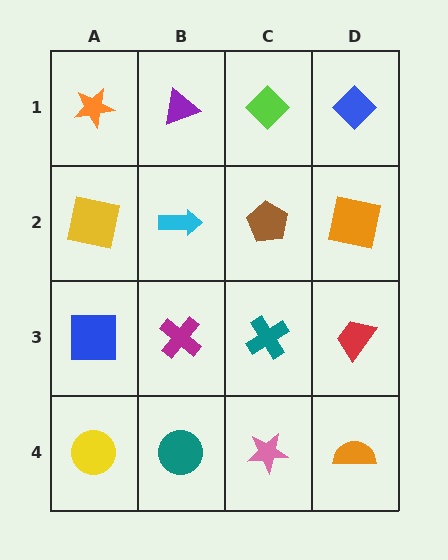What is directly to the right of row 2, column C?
An orange square.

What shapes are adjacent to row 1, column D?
An orange square (row 2, column D), a lime diamond (row 1, column C).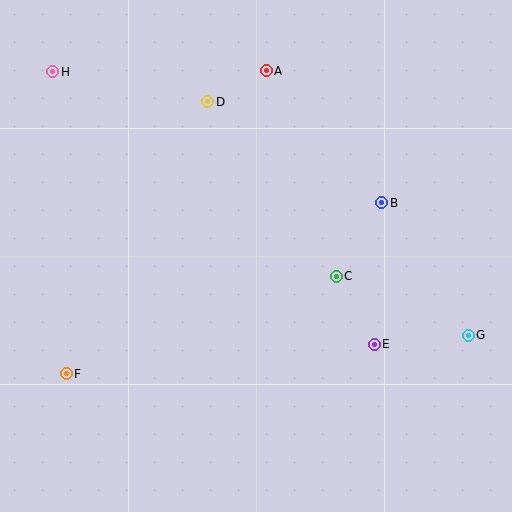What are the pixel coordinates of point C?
Point C is at (336, 276).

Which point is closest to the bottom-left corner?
Point F is closest to the bottom-left corner.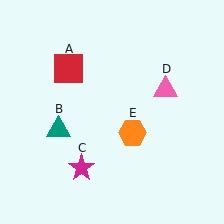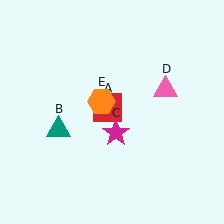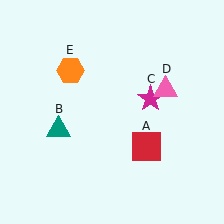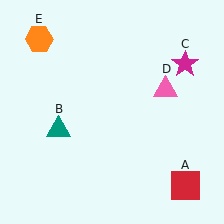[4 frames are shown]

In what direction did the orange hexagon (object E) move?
The orange hexagon (object E) moved up and to the left.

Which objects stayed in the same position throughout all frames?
Teal triangle (object B) and pink triangle (object D) remained stationary.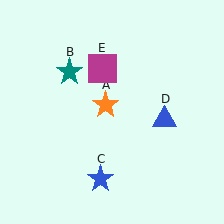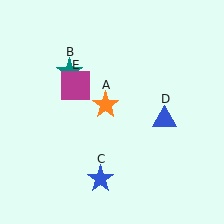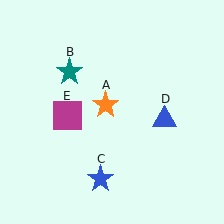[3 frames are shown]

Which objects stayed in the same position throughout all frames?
Orange star (object A) and teal star (object B) and blue star (object C) and blue triangle (object D) remained stationary.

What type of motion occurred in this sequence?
The magenta square (object E) rotated counterclockwise around the center of the scene.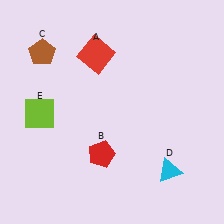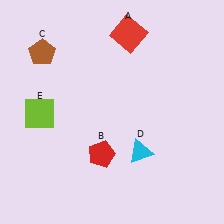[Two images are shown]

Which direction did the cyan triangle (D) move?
The cyan triangle (D) moved left.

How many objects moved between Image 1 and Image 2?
2 objects moved between the two images.